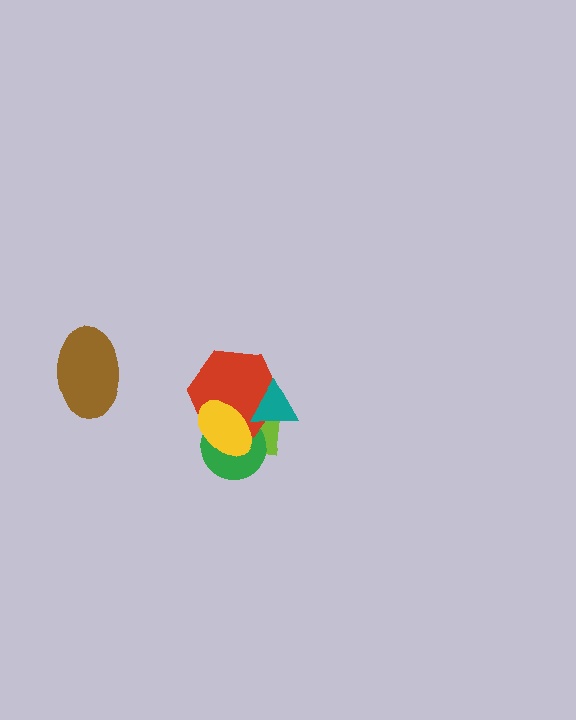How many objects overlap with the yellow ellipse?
4 objects overlap with the yellow ellipse.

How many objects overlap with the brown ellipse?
0 objects overlap with the brown ellipse.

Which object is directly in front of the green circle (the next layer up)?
The red hexagon is directly in front of the green circle.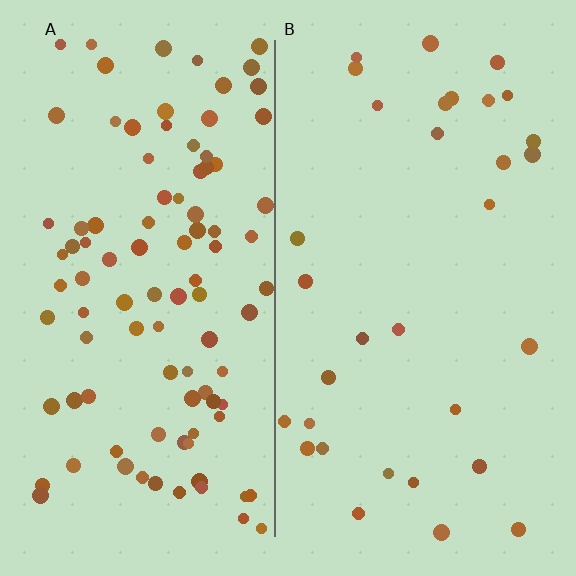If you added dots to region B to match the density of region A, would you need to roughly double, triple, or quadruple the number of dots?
Approximately triple.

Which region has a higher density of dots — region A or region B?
A (the left).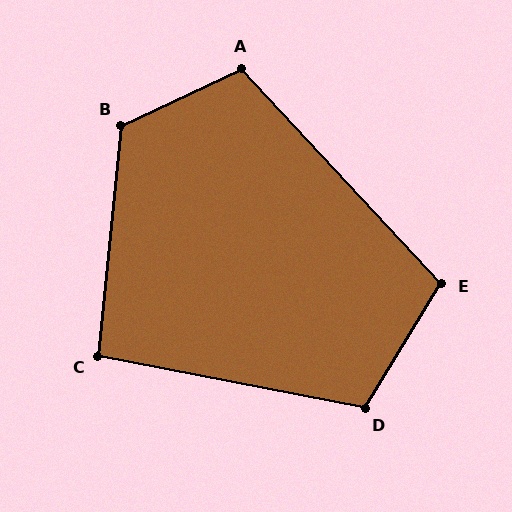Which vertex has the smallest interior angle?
C, at approximately 95 degrees.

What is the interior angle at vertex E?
Approximately 106 degrees (obtuse).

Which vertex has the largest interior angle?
B, at approximately 121 degrees.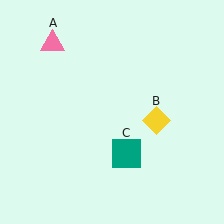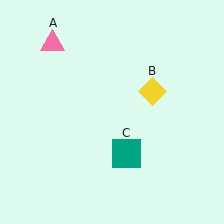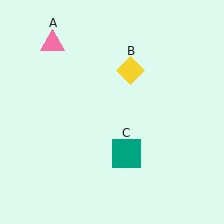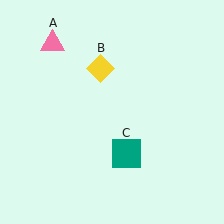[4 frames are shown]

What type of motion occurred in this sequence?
The yellow diamond (object B) rotated counterclockwise around the center of the scene.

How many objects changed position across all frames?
1 object changed position: yellow diamond (object B).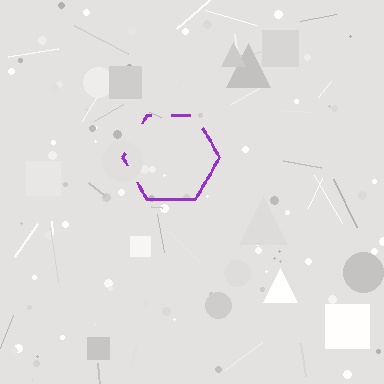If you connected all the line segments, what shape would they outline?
They would outline a hexagon.